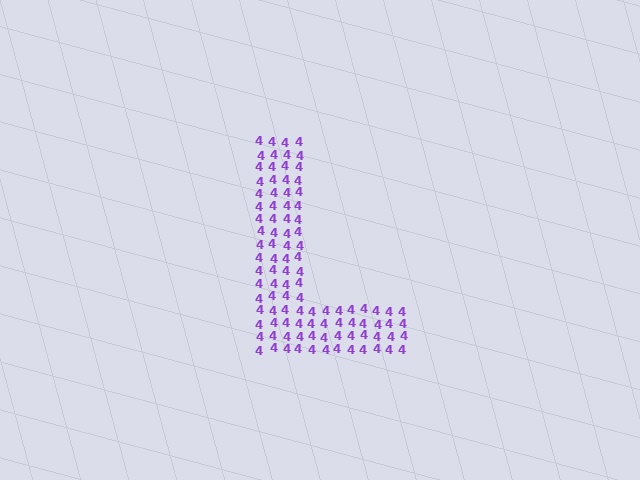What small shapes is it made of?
It is made of small digit 4's.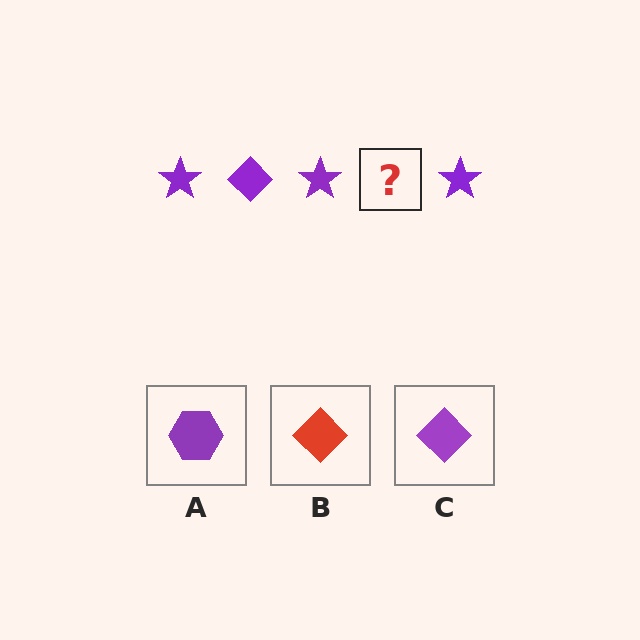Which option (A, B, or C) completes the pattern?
C.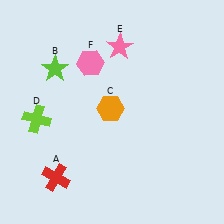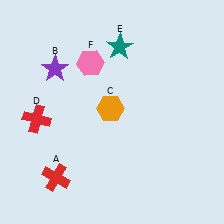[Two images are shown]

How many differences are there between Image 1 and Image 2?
There are 3 differences between the two images.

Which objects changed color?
B changed from lime to purple. D changed from lime to red. E changed from pink to teal.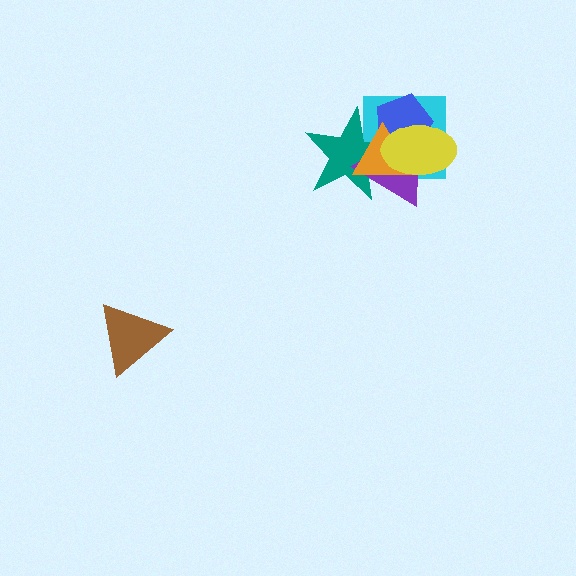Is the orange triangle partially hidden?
Yes, it is partially covered by another shape.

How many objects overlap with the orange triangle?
5 objects overlap with the orange triangle.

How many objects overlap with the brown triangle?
0 objects overlap with the brown triangle.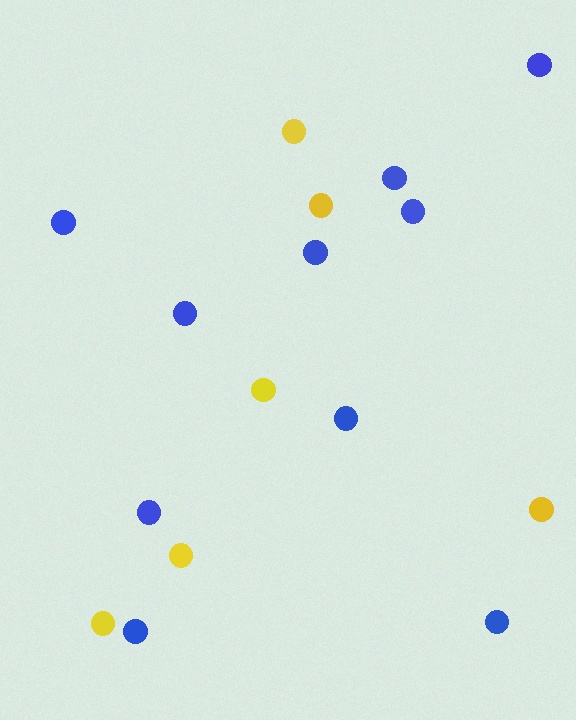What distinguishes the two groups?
There are 2 groups: one group of yellow circles (6) and one group of blue circles (10).